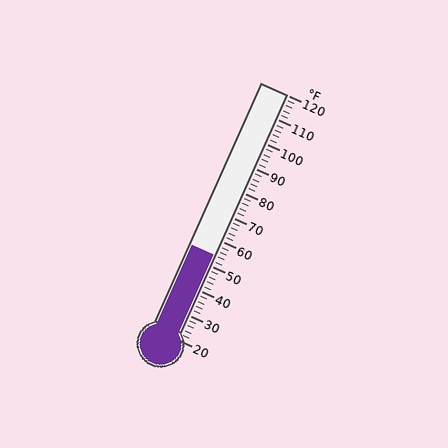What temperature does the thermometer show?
The thermometer shows approximately 54°F.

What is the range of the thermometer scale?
The thermometer scale ranges from 20°F to 120°F.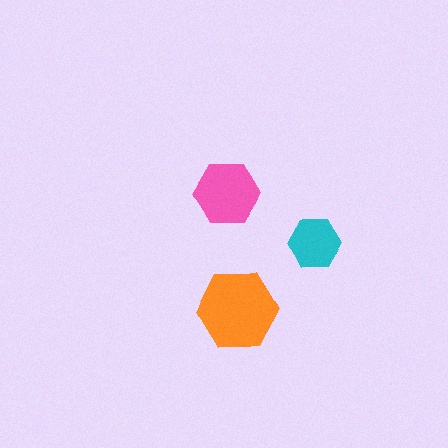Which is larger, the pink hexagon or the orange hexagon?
The orange one.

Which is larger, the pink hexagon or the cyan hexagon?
The pink one.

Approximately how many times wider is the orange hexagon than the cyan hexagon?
About 1.5 times wider.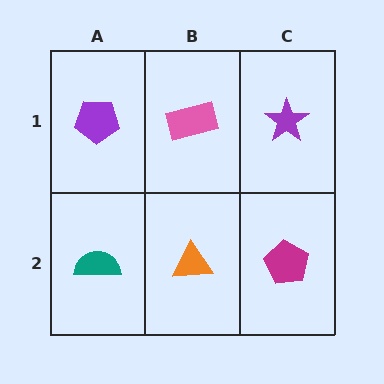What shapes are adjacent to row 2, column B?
A pink rectangle (row 1, column B), a teal semicircle (row 2, column A), a magenta pentagon (row 2, column C).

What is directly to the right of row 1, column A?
A pink rectangle.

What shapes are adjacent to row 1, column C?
A magenta pentagon (row 2, column C), a pink rectangle (row 1, column B).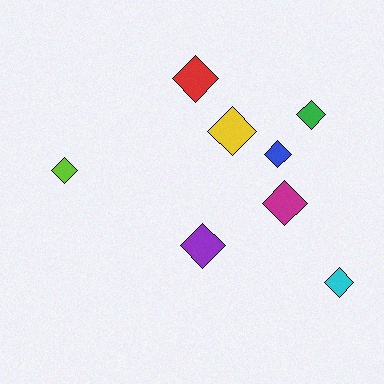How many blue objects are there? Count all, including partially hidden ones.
There is 1 blue object.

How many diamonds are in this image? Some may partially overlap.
There are 8 diamonds.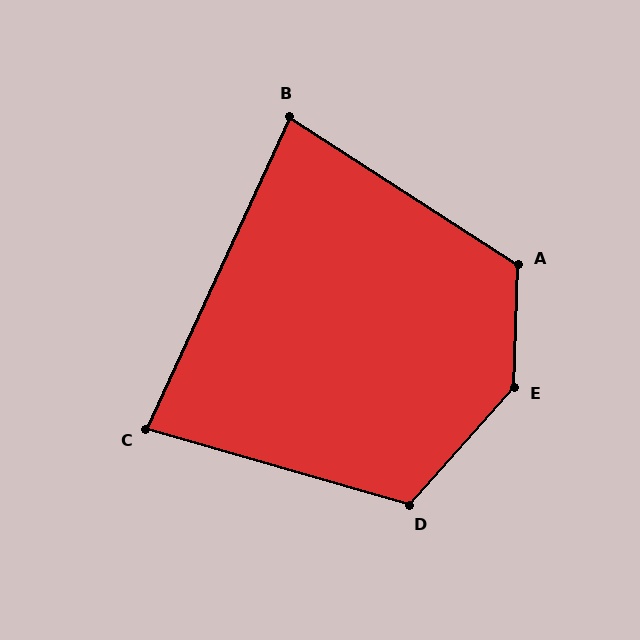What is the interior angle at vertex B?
Approximately 82 degrees (acute).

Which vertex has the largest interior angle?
E, at approximately 140 degrees.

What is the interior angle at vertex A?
Approximately 121 degrees (obtuse).